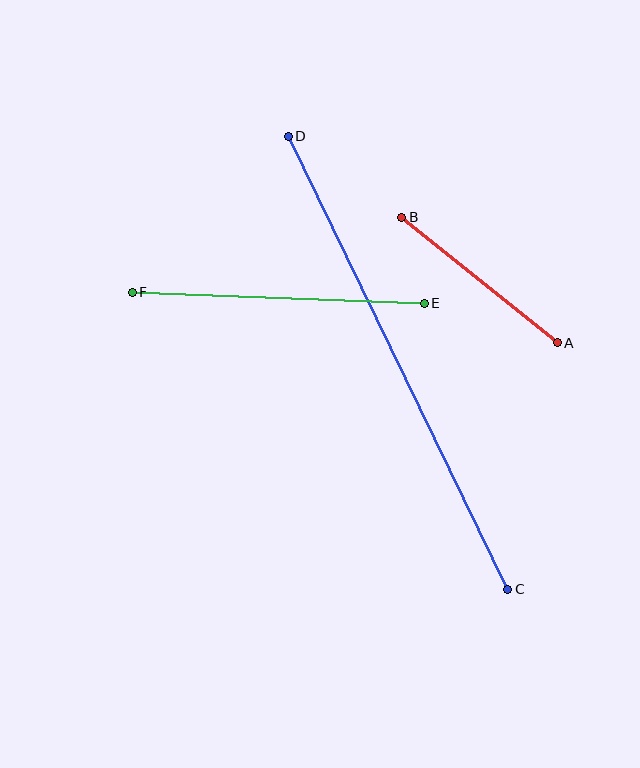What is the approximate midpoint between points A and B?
The midpoint is at approximately (480, 280) pixels.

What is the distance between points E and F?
The distance is approximately 292 pixels.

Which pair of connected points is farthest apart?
Points C and D are farthest apart.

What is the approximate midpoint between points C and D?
The midpoint is at approximately (398, 363) pixels.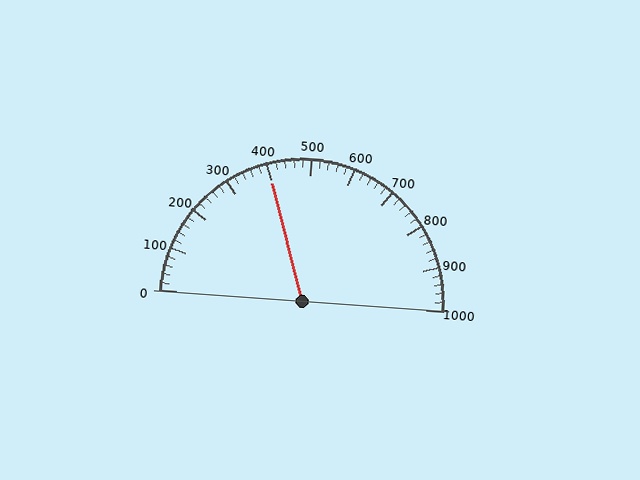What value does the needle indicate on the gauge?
The needle indicates approximately 400.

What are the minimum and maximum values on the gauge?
The gauge ranges from 0 to 1000.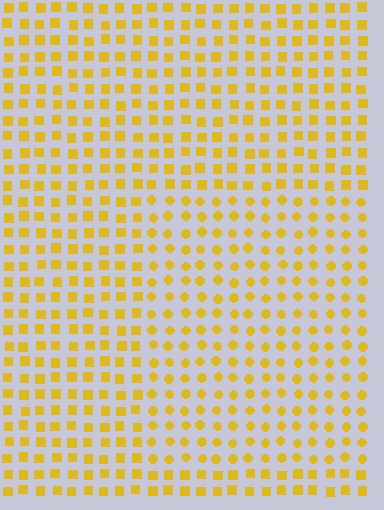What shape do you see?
I see a rectangle.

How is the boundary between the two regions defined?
The boundary is defined by a change in element shape: circles inside vs. squares outside. All elements share the same color and spacing.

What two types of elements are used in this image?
The image uses circles inside the rectangle region and squares outside it.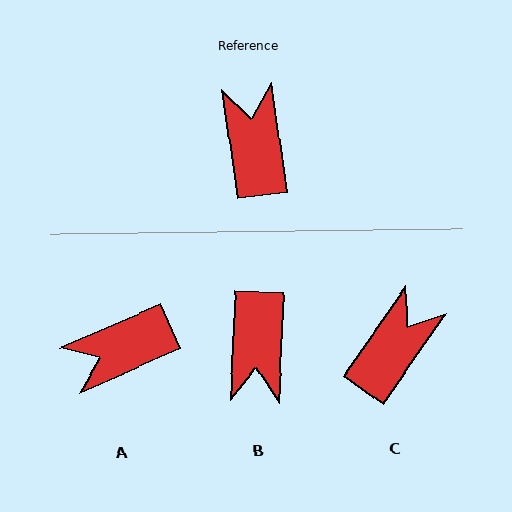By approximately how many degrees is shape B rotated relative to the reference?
Approximately 169 degrees counter-clockwise.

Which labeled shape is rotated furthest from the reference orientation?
B, about 169 degrees away.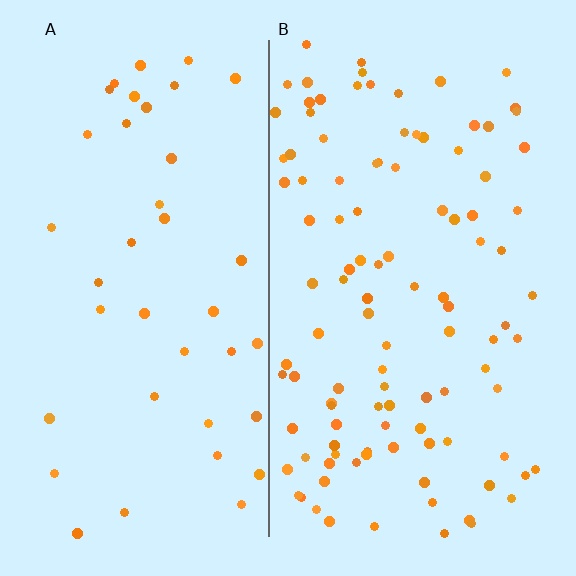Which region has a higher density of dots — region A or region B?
B (the right).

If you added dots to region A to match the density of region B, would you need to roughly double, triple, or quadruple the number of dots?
Approximately triple.